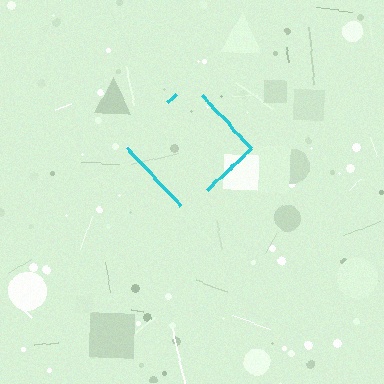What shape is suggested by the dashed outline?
The dashed outline suggests a diamond.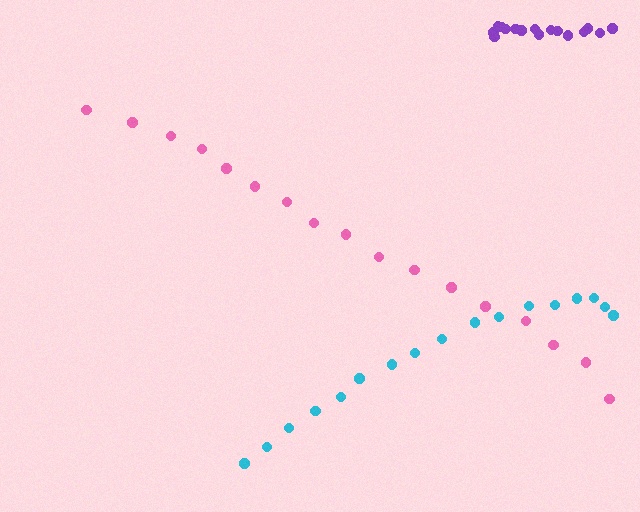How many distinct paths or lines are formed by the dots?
There are 3 distinct paths.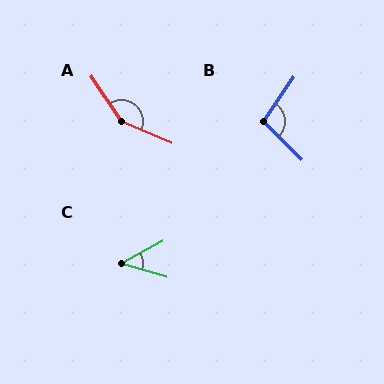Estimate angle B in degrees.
Approximately 101 degrees.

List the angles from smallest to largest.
C (46°), B (101°), A (147°).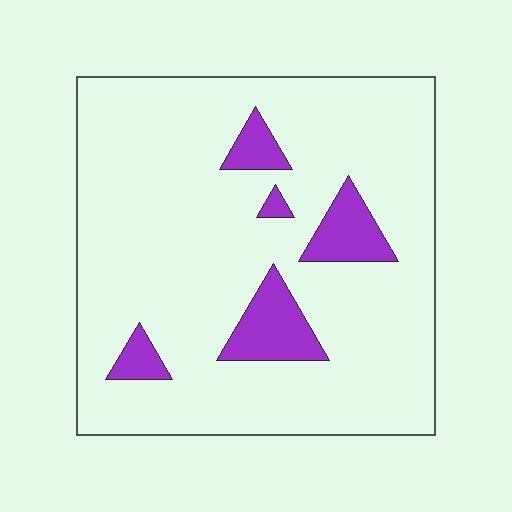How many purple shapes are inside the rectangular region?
5.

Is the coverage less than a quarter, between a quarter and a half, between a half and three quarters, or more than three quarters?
Less than a quarter.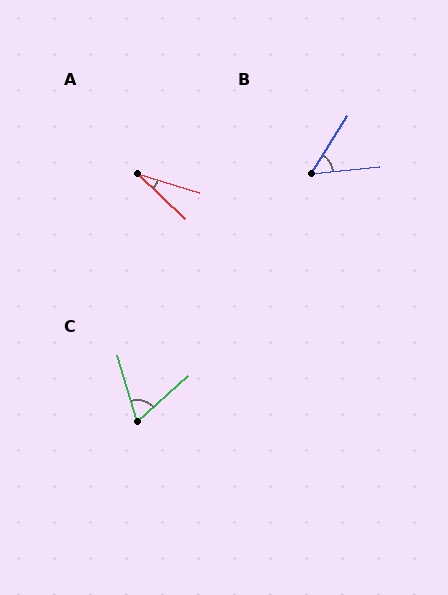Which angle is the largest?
C, at approximately 65 degrees.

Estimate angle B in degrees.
Approximately 52 degrees.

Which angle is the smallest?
A, at approximately 27 degrees.